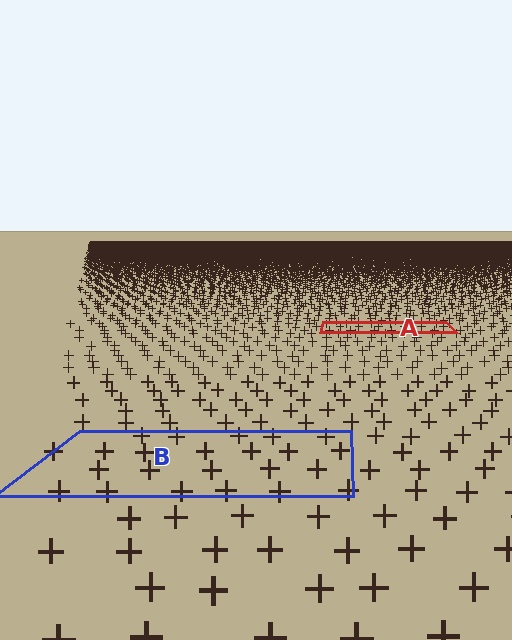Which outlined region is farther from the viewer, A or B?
Region A is farther from the viewer — the texture elements inside it appear smaller and more densely packed.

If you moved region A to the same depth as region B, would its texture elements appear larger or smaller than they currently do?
They would appear larger. At a closer depth, the same texture elements are projected at a bigger on-screen size.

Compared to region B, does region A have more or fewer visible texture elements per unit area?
Region A has more texture elements per unit area — they are packed more densely because it is farther away.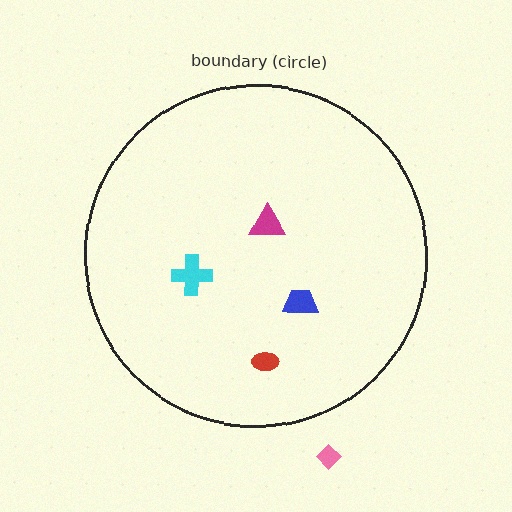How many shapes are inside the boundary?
4 inside, 1 outside.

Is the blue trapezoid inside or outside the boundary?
Inside.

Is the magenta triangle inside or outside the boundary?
Inside.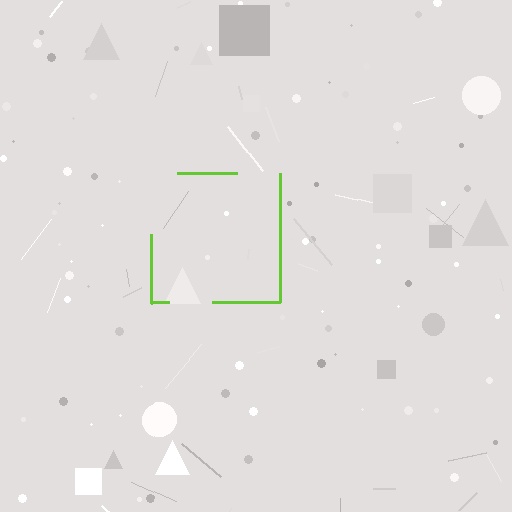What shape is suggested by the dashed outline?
The dashed outline suggests a square.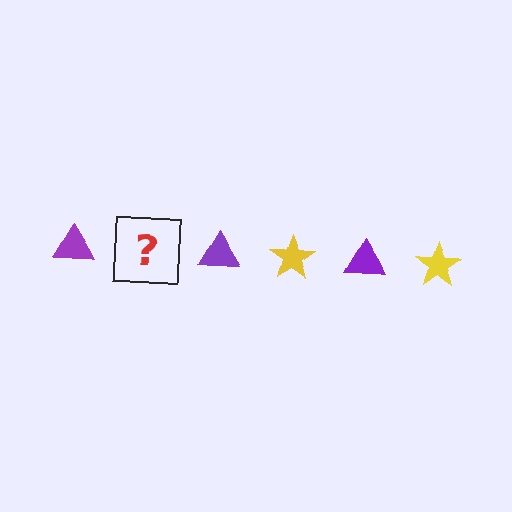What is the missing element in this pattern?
The missing element is a yellow star.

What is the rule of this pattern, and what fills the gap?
The rule is that the pattern alternates between purple triangle and yellow star. The gap should be filled with a yellow star.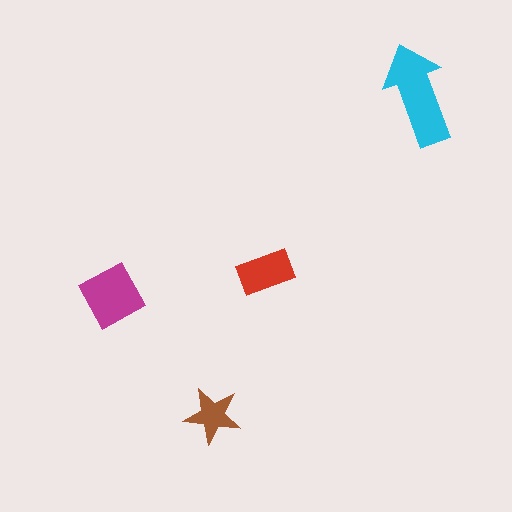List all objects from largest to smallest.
The cyan arrow, the magenta diamond, the red rectangle, the brown star.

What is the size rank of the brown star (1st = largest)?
4th.